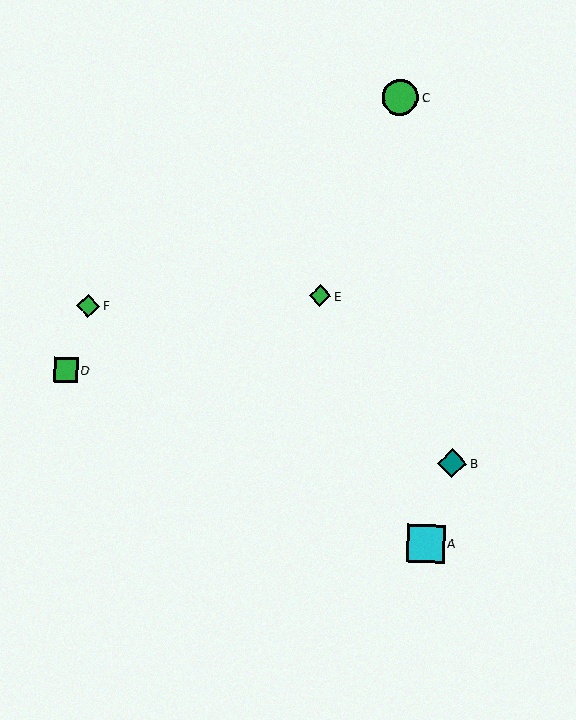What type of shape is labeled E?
Shape E is a green diamond.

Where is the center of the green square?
The center of the green square is at (66, 370).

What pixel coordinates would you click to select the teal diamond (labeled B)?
Click at (452, 463) to select the teal diamond B.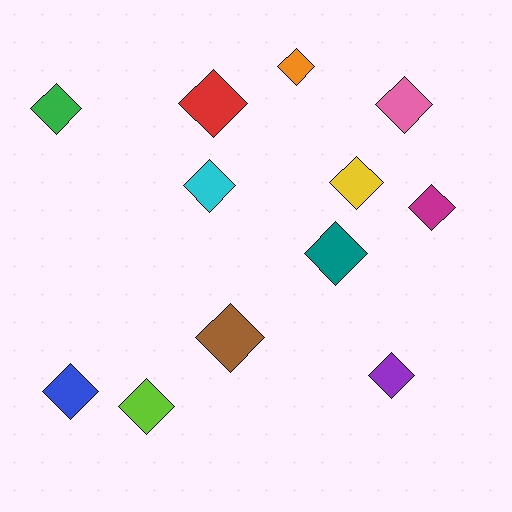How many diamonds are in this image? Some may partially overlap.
There are 12 diamonds.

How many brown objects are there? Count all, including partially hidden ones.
There is 1 brown object.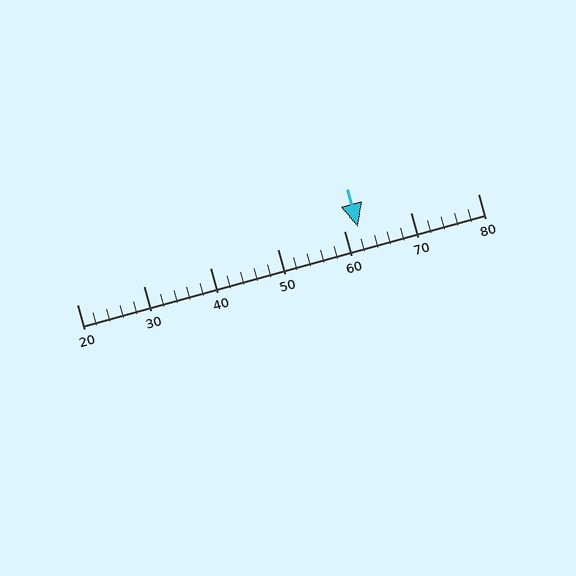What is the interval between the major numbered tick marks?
The major tick marks are spaced 10 units apart.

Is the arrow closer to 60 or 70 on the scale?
The arrow is closer to 60.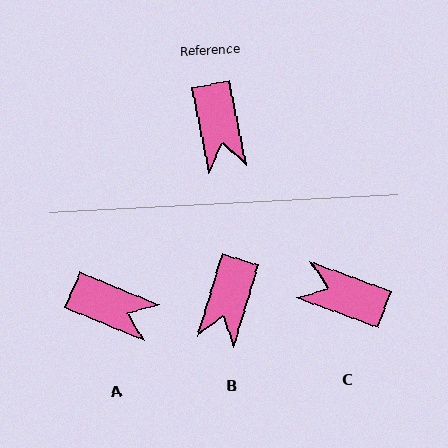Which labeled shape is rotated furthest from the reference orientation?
C, about 122 degrees away.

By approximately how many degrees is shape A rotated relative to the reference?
Approximately 55 degrees counter-clockwise.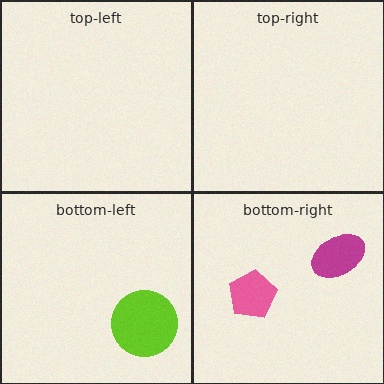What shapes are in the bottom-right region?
The magenta ellipse, the pink pentagon.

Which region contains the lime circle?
The bottom-left region.